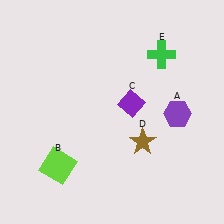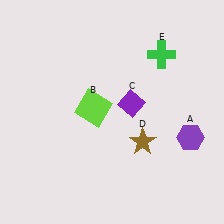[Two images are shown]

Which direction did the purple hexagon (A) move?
The purple hexagon (A) moved down.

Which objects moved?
The objects that moved are: the purple hexagon (A), the lime square (B).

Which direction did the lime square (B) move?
The lime square (B) moved up.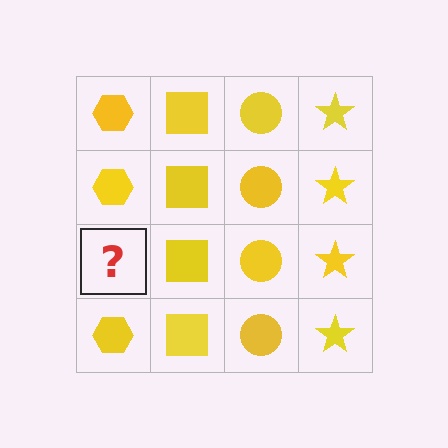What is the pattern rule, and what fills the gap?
The rule is that each column has a consistent shape. The gap should be filled with a yellow hexagon.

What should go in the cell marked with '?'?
The missing cell should contain a yellow hexagon.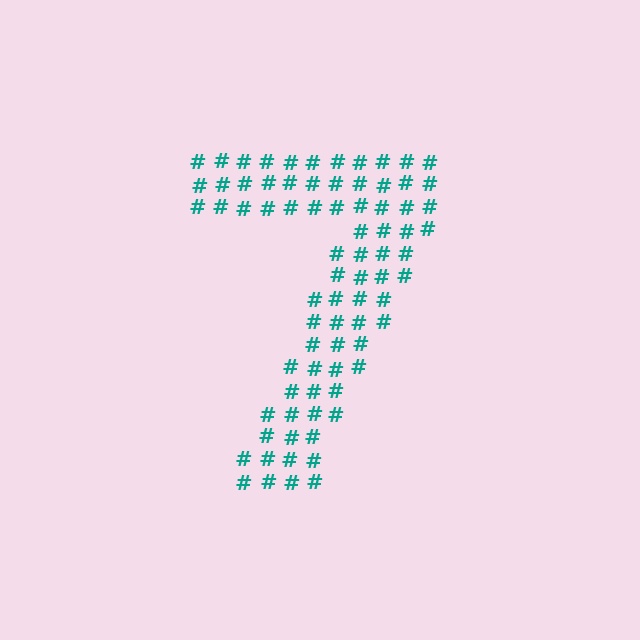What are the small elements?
The small elements are hash symbols.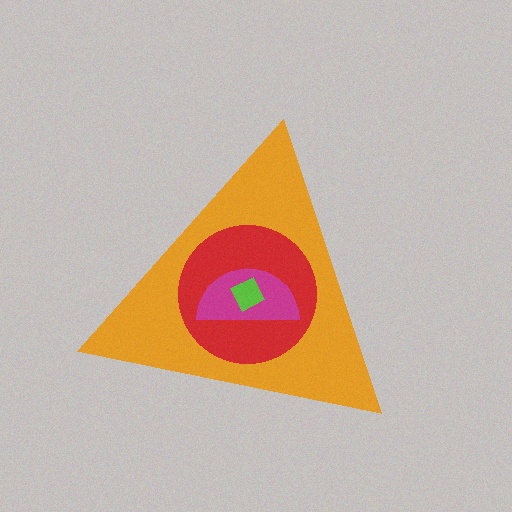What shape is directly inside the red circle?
The magenta semicircle.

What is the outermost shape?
The orange triangle.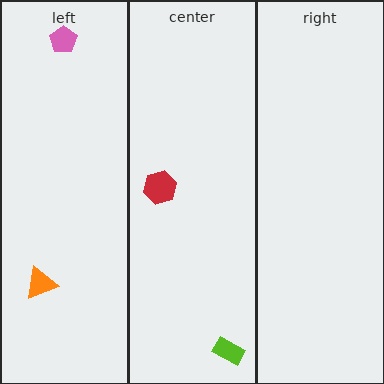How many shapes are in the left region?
2.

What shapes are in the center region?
The red hexagon, the lime rectangle.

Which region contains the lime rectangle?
The center region.